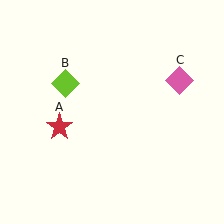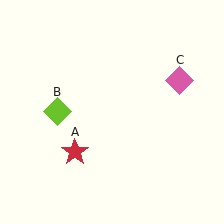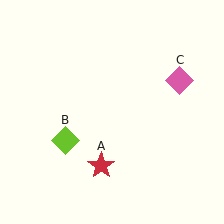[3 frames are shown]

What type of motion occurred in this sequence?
The red star (object A), lime diamond (object B) rotated counterclockwise around the center of the scene.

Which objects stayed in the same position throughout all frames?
Pink diamond (object C) remained stationary.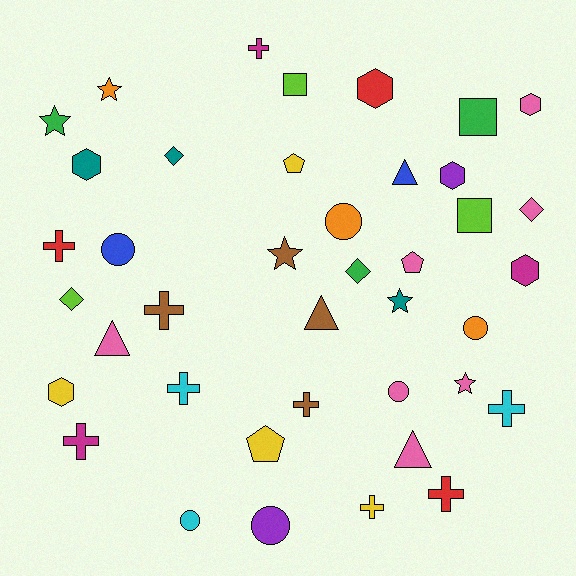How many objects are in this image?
There are 40 objects.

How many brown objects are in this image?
There are 4 brown objects.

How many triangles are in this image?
There are 4 triangles.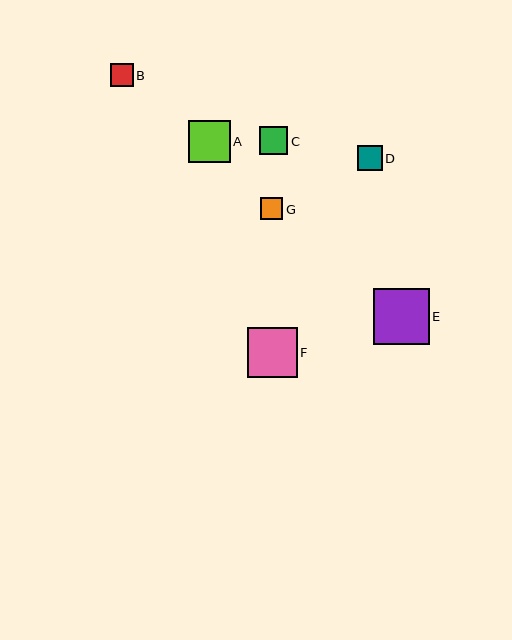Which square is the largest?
Square E is the largest with a size of approximately 56 pixels.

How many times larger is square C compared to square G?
Square C is approximately 1.3 times the size of square G.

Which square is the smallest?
Square G is the smallest with a size of approximately 22 pixels.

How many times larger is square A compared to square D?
Square A is approximately 1.7 times the size of square D.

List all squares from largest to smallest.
From largest to smallest: E, F, A, C, D, B, G.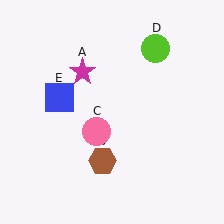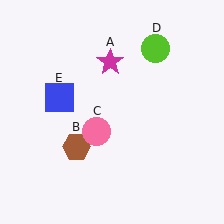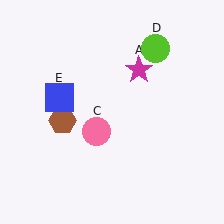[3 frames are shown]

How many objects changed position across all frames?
2 objects changed position: magenta star (object A), brown hexagon (object B).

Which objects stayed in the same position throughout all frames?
Pink circle (object C) and lime circle (object D) and blue square (object E) remained stationary.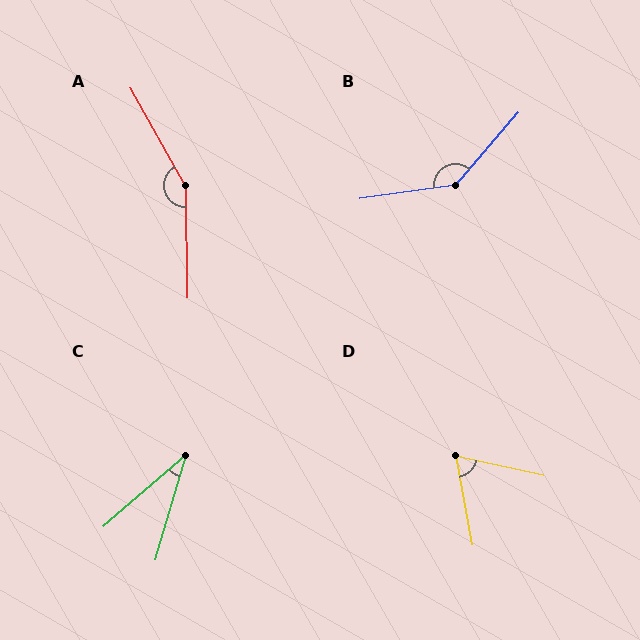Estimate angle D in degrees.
Approximately 67 degrees.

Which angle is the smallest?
C, at approximately 33 degrees.